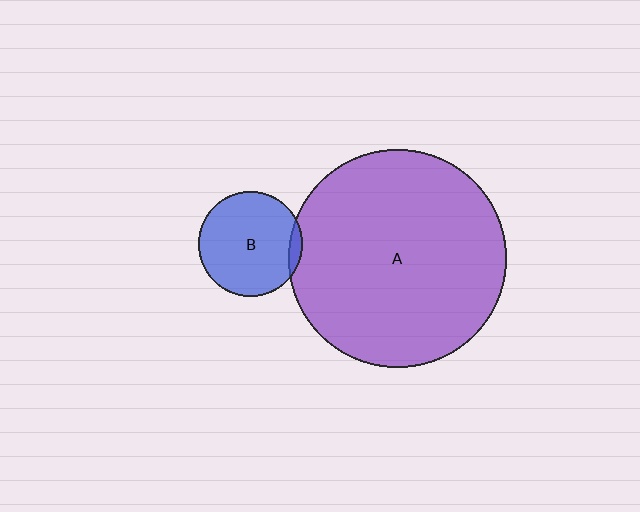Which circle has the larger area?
Circle A (purple).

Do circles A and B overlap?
Yes.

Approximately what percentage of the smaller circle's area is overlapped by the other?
Approximately 5%.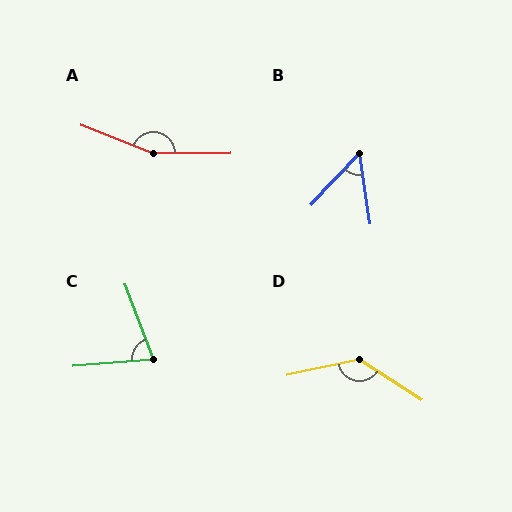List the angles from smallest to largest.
B (51°), C (74°), D (136°), A (159°).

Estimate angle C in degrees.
Approximately 74 degrees.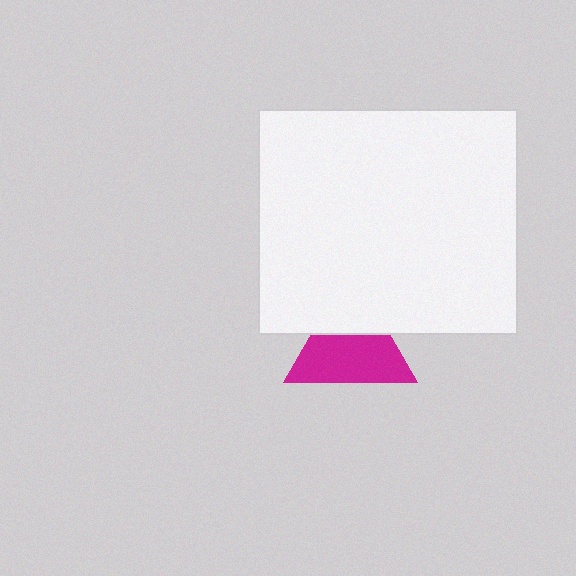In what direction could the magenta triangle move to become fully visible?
The magenta triangle could move down. That would shift it out from behind the white rectangle entirely.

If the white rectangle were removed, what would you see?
You would see the complete magenta triangle.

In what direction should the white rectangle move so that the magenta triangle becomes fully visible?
The white rectangle should move up. That is the shortest direction to clear the overlap and leave the magenta triangle fully visible.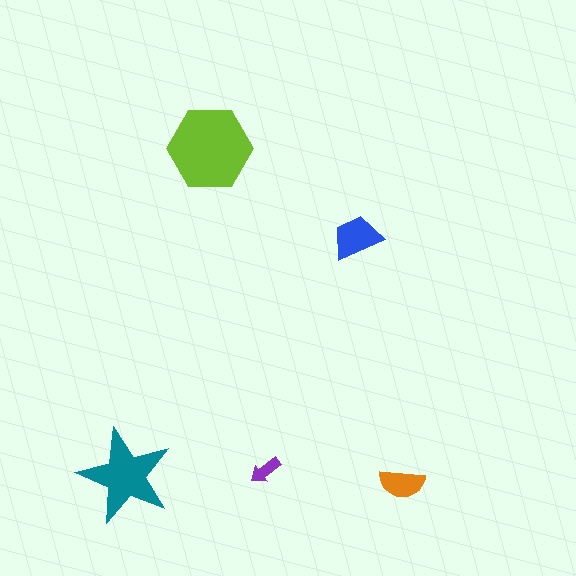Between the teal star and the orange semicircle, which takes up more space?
The teal star.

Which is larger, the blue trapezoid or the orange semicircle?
The blue trapezoid.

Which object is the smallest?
The purple arrow.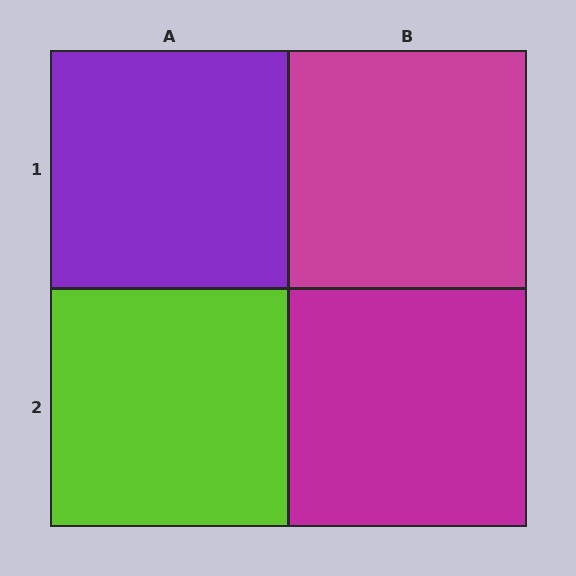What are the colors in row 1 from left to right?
Purple, magenta.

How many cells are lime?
1 cell is lime.